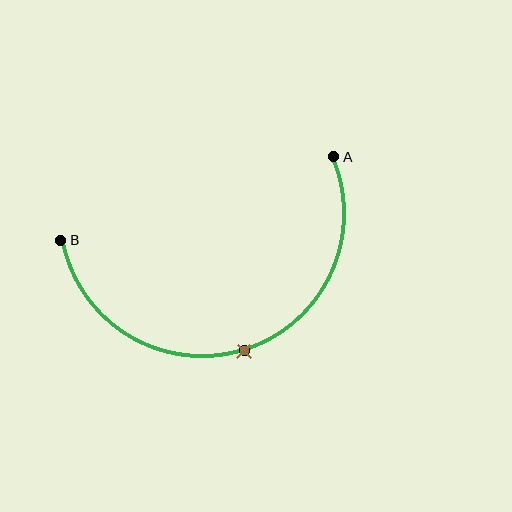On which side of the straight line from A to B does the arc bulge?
The arc bulges below the straight line connecting A and B.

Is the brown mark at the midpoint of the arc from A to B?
Yes. The brown mark lies on the arc at equal arc-length from both A and B — it is the arc midpoint.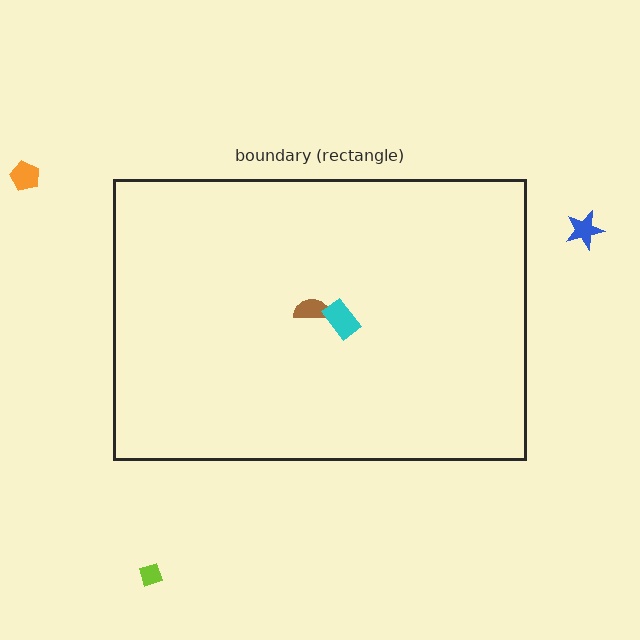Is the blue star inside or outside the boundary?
Outside.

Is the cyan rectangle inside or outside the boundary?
Inside.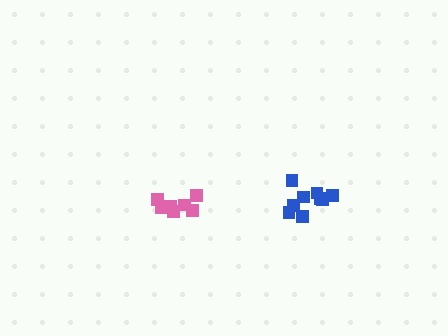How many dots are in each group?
Group 1: 7 dots, Group 2: 9 dots (16 total).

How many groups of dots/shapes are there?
There are 2 groups.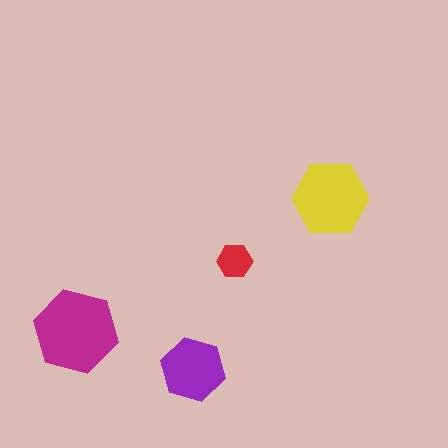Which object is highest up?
The yellow hexagon is topmost.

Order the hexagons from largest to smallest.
the magenta one, the yellow one, the purple one, the red one.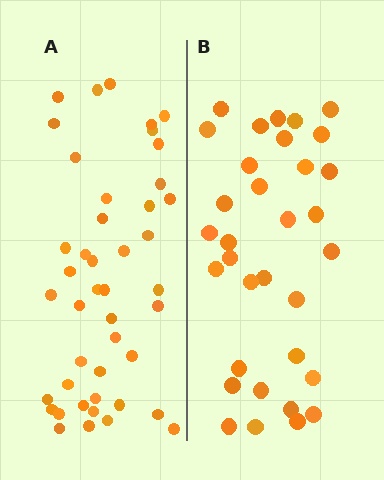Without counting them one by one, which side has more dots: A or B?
Region A (the left region) has more dots.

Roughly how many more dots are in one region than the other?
Region A has roughly 12 or so more dots than region B.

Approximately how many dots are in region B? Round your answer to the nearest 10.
About 30 dots. (The exact count is 33, which rounds to 30.)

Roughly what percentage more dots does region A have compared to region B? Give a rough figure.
About 35% more.